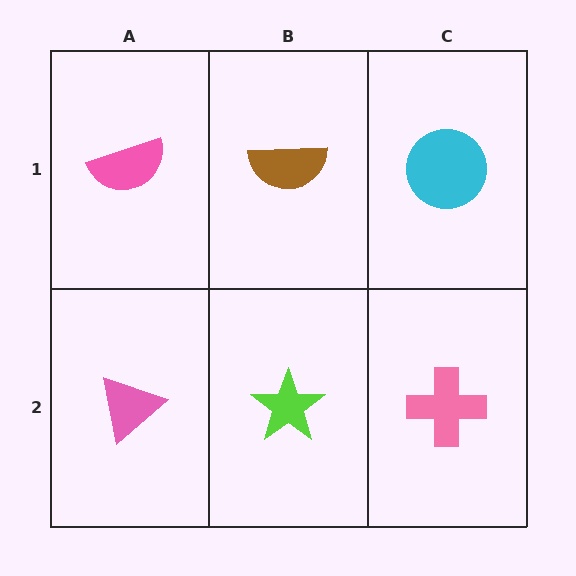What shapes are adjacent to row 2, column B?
A brown semicircle (row 1, column B), a pink triangle (row 2, column A), a pink cross (row 2, column C).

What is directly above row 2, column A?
A pink semicircle.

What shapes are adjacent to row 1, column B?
A lime star (row 2, column B), a pink semicircle (row 1, column A), a cyan circle (row 1, column C).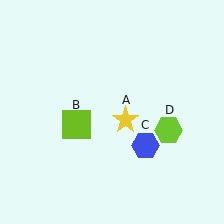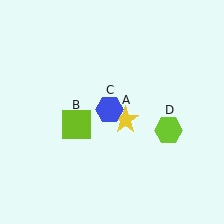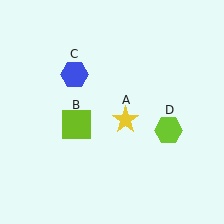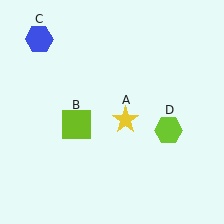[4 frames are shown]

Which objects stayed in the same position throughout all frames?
Yellow star (object A) and lime square (object B) and lime hexagon (object D) remained stationary.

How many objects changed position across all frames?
1 object changed position: blue hexagon (object C).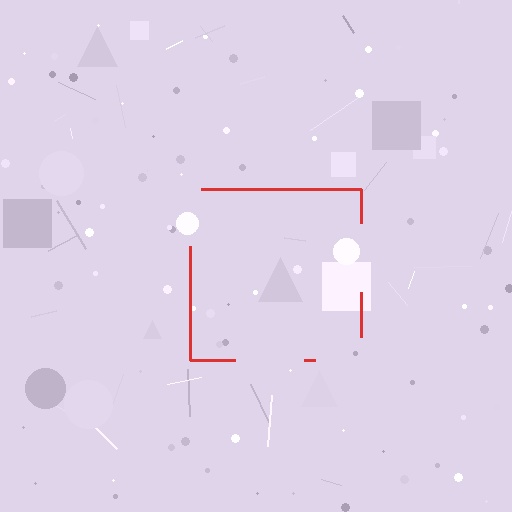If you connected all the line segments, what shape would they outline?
They would outline a square.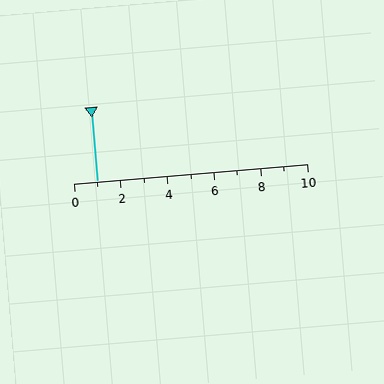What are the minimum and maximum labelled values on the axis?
The axis runs from 0 to 10.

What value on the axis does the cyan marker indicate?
The marker indicates approximately 1.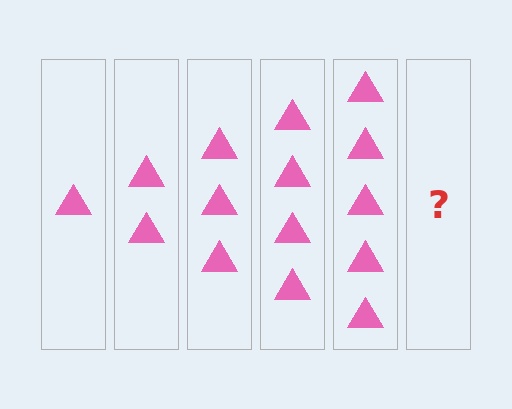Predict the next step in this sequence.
The next step is 6 triangles.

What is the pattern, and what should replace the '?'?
The pattern is that each step adds one more triangle. The '?' should be 6 triangles.